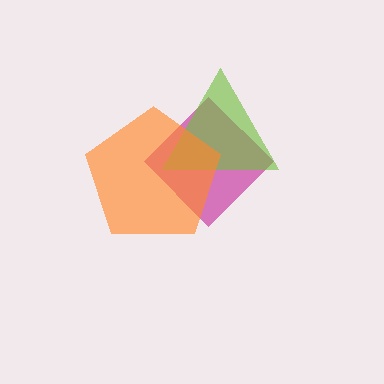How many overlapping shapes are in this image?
There are 3 overlapping shapes in the image.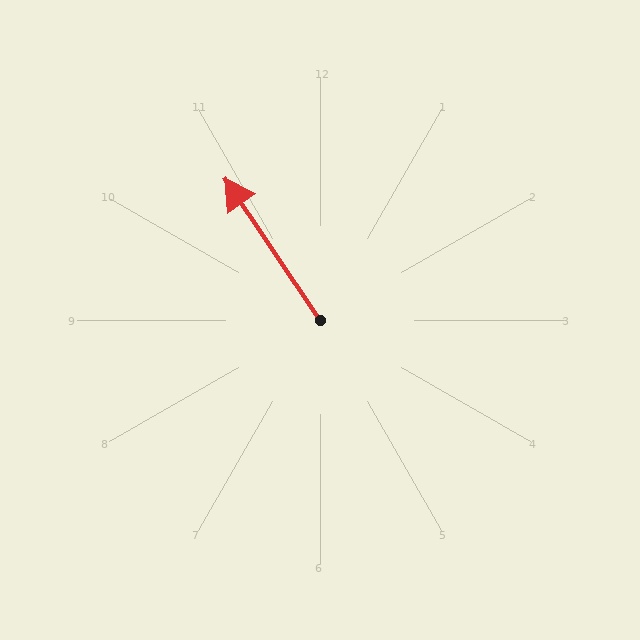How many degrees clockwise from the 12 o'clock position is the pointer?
Approximately 326 degrees.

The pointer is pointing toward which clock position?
Roughly 11 o'clock.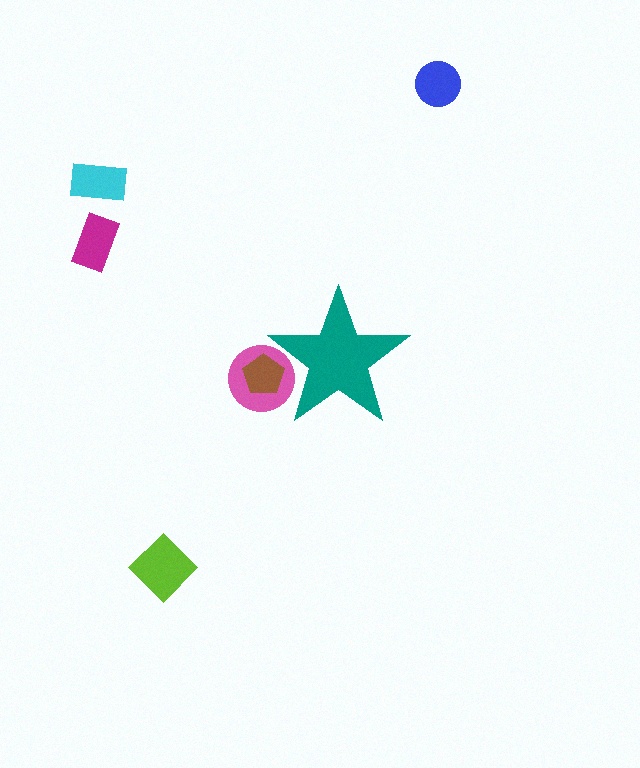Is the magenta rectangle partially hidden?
No, the magenta rectangle is fully visible.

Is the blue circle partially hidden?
No, the blue circle is fully visible.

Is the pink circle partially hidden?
Yes, the pink circle is partially hidden behind the teal star.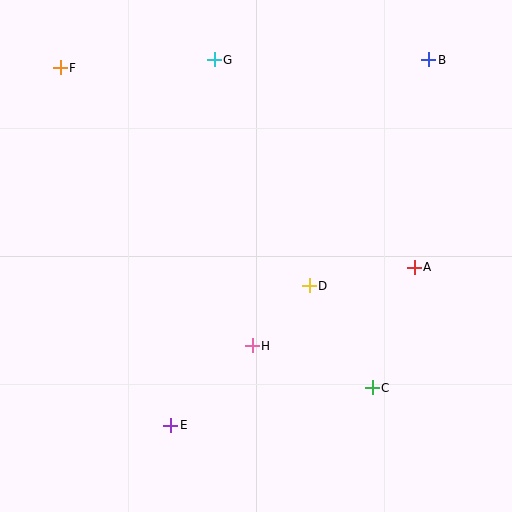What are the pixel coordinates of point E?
Point E is at (171, 425).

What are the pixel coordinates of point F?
Point F is at (60, 68).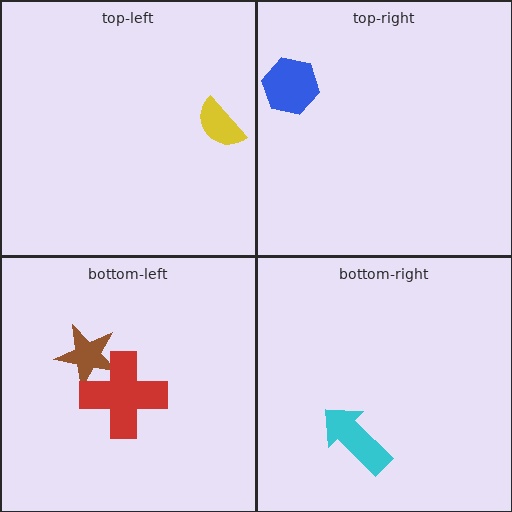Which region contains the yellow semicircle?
The top-left region.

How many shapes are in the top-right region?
1.